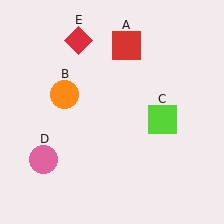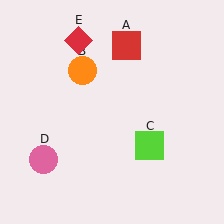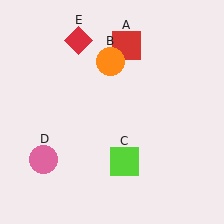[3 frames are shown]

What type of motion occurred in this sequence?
The orange circle (object B), lime square (object C) rotated clockwise around the center of the scene.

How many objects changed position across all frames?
2 objects changed position: orange circle (object B), lime square (object C).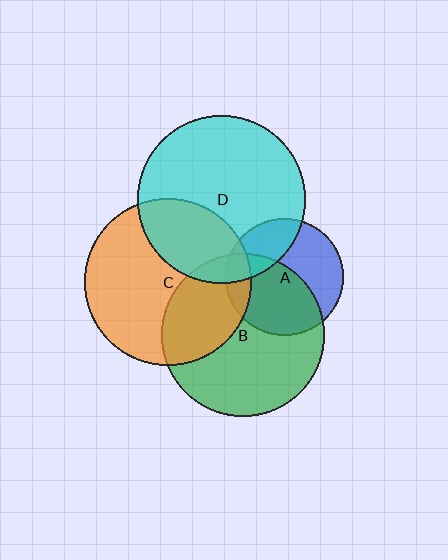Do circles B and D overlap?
Yes.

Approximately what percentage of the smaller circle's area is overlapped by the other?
Approximately 10%.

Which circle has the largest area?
Circle D (cyan).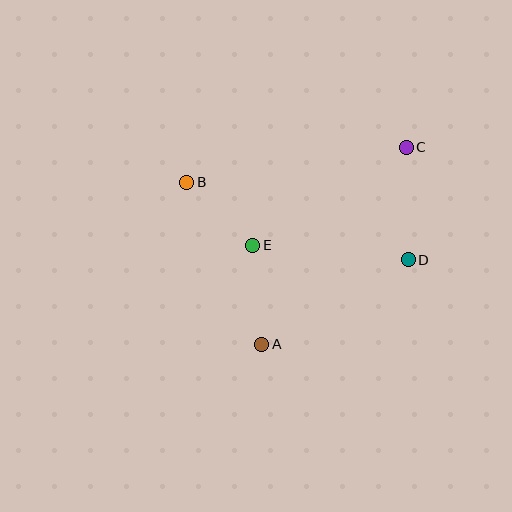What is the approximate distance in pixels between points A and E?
The distance between A and E is approximately 99 pixels.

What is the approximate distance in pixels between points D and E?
The distance between D and E is approximately 156 pixels.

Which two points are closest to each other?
Points B and E are closest to each other.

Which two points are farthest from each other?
Points A and C are farthest from each other.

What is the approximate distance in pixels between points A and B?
The distance between A and B is approximately 179 pixels.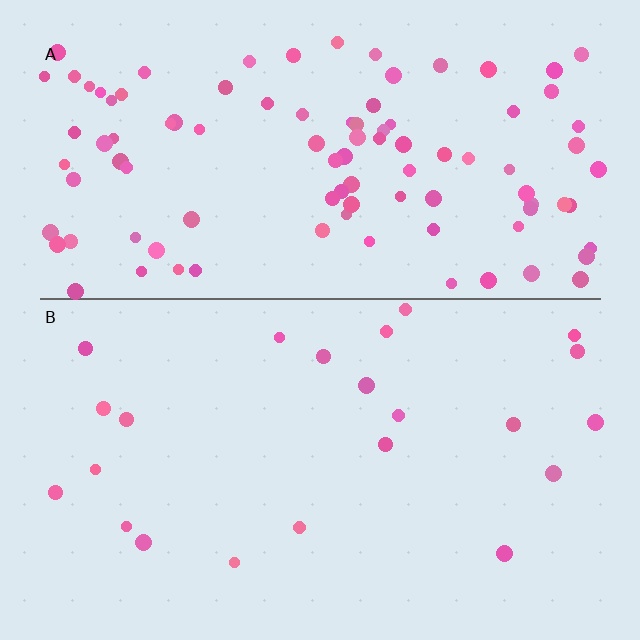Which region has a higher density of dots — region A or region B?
A (the top).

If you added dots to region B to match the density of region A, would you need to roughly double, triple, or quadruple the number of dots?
Approximately quadruple.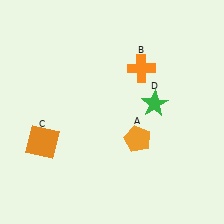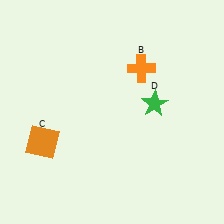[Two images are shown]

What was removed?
The orange pentagon (A) was removed in Image 2.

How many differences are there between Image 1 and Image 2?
There is 1 difference between the two images.